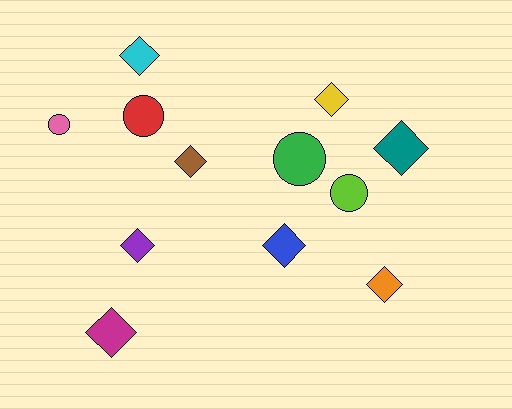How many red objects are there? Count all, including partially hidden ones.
There is 1 red object.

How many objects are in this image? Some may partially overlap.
There are 12 objects.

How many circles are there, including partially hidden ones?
There are 4 circles.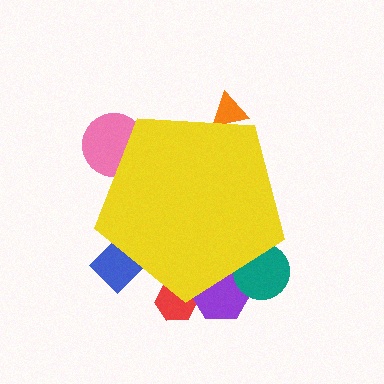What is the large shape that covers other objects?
A yellow pentagon.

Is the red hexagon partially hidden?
Yes, the red hexagon is partially hidden behind the yellow pentagon.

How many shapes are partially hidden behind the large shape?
6 shapes are partially hidden.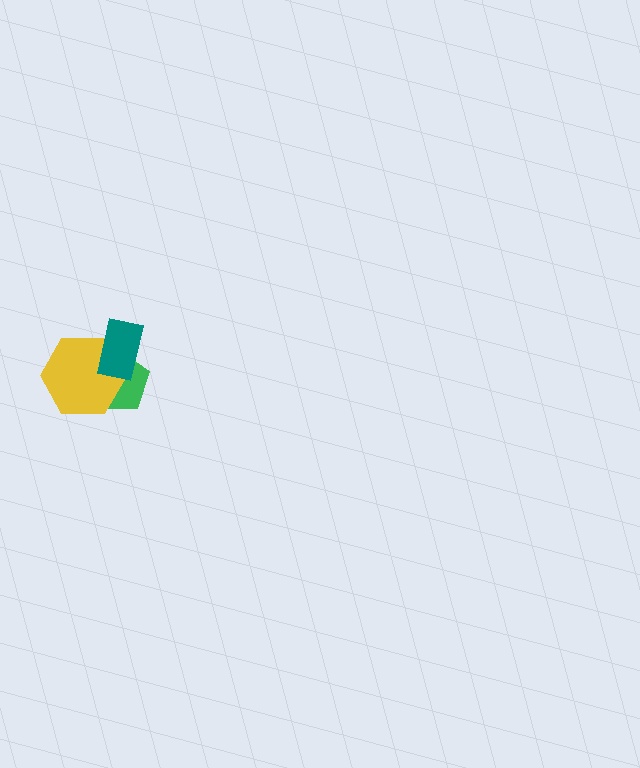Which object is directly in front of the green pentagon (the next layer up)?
The yellow hexagon is directly in front of the green pentagon.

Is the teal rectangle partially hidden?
No, no other shape covers it.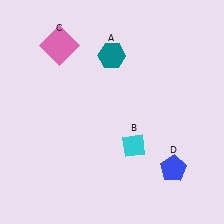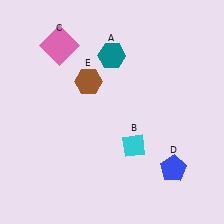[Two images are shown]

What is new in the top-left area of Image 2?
A brown hexagon (E) was added in the top-left area of Image 2.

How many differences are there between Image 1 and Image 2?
There is 1 difference between the two images.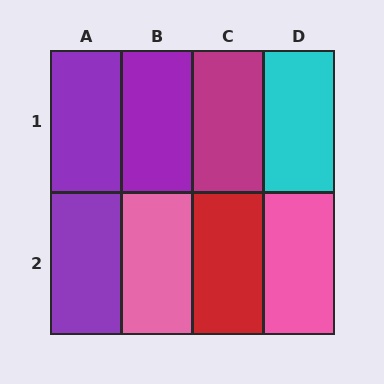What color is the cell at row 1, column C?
Magenta.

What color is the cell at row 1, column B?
Purple.